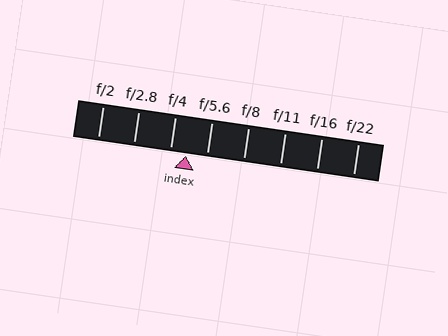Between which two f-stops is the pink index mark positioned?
The index mark is between f/4 and f/5.6.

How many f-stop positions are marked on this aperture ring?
There are 8 f-stop positions marked.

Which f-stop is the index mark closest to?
The index mark is closest to f/4.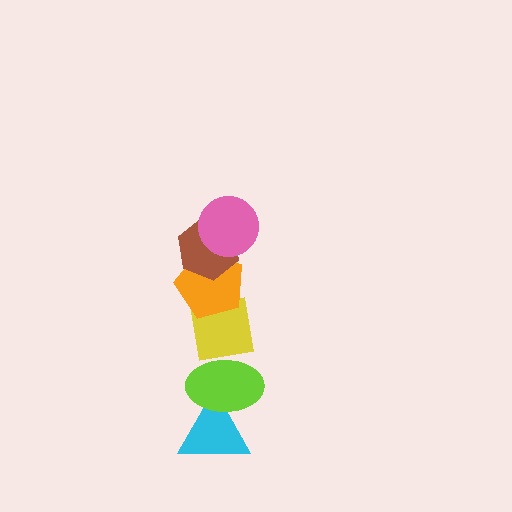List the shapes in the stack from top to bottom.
From top to bottom: the pink circle, the brown hexagon, the orange pentagon, the yellow square, the lime ellipse, the cyan triangle.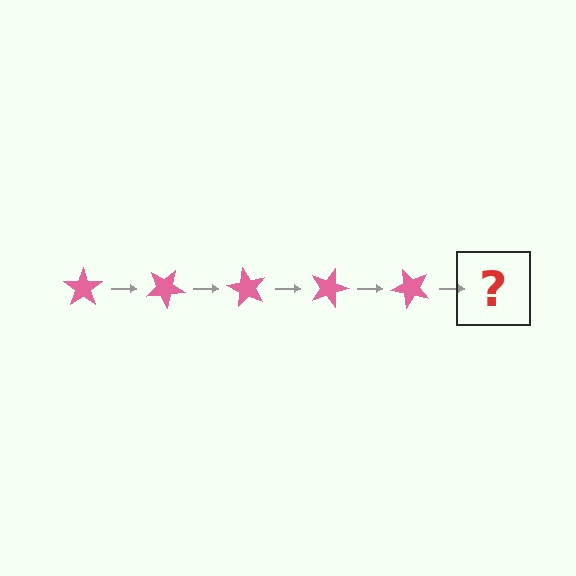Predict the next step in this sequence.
The next step is a pink star rotated 150 degrees.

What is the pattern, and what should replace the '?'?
The pattern is that the star rotates 30 degrees each step. The '?' should be a pink star rotated 150 degrees.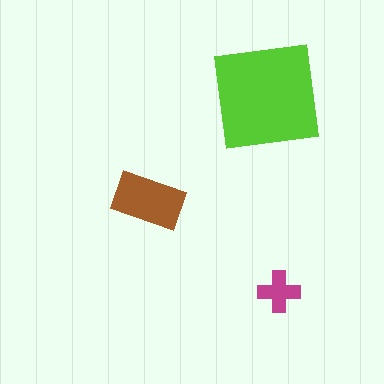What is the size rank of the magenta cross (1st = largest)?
3rd.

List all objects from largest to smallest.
The lime square, the brown rectangle, the magenta cross.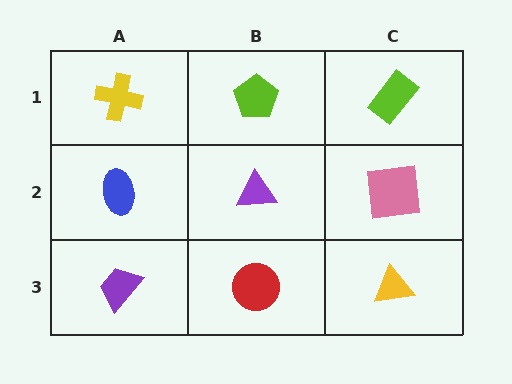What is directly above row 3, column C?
A pink square.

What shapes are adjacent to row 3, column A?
A blue ellipse (row 2, column A), a red circle (row 3, column B).